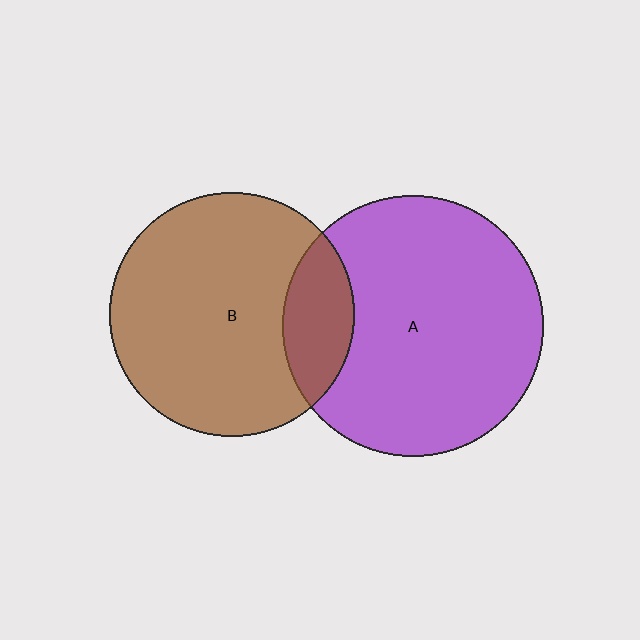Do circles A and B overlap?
Yes.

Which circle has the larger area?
Circle A (purple).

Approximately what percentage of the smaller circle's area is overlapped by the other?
Approximately 20%.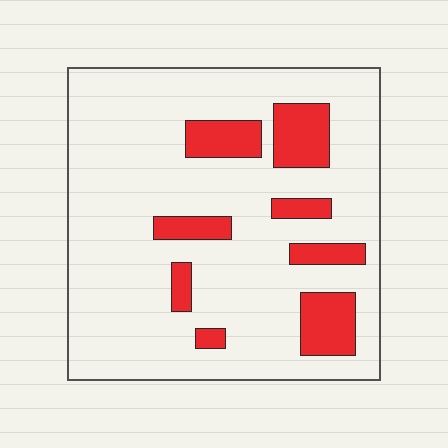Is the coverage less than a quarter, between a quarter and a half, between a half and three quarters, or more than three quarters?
Less than a quarter.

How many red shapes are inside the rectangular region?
8.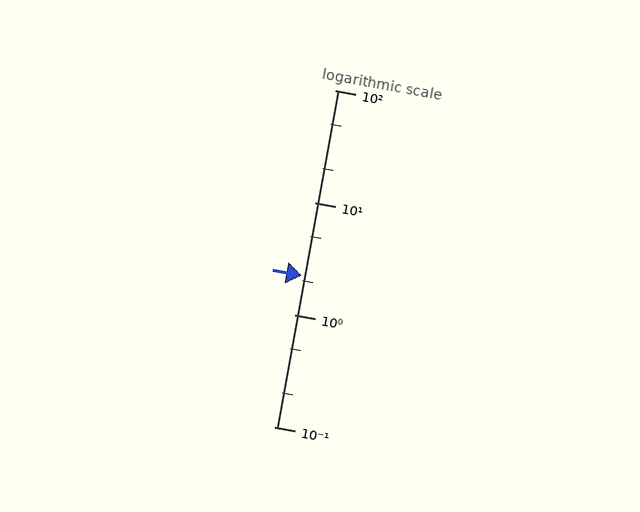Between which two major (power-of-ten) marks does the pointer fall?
The pointer is between 1 and 10.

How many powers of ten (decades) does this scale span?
The scale spans 3 decades, from 0.1 to 100.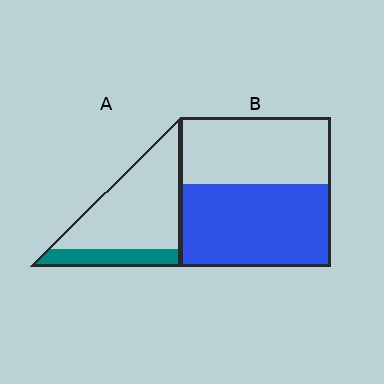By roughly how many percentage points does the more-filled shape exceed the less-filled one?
By roughly 35 percentage points (B over A).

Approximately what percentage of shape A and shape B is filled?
A is approximately 20% and B is approximately 55%.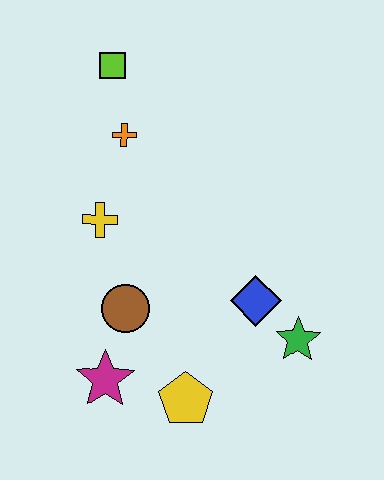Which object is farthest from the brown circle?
The lime square is farthest from the brown circle.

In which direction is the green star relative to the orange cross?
The green star is below the orange cross.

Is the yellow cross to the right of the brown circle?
No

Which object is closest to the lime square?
The orange cross is closest to the lime square.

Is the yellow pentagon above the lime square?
No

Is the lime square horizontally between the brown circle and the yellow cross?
Yes